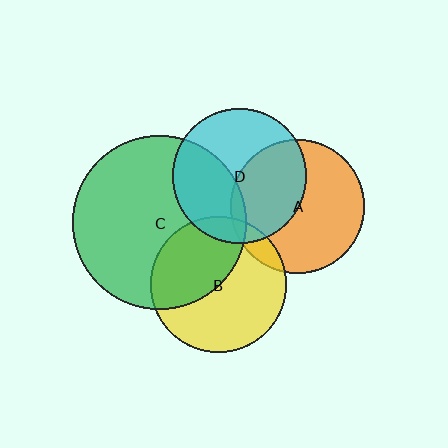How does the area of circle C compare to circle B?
Approximately 1.6 times.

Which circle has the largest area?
Circle C (green).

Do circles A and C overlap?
Yes.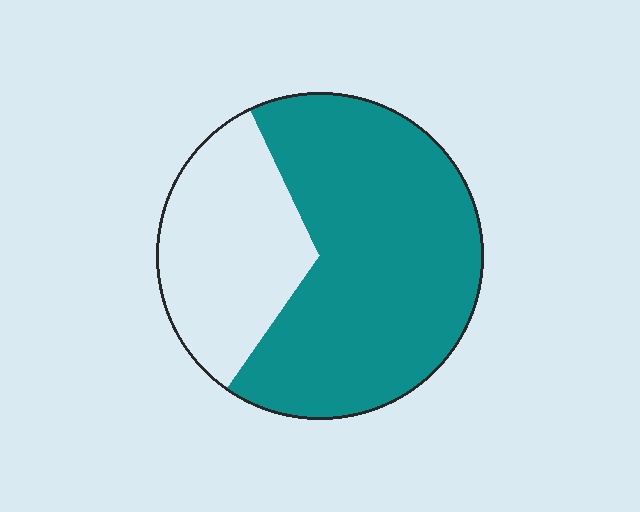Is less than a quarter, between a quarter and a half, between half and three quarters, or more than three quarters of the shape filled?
Between half and three quarters.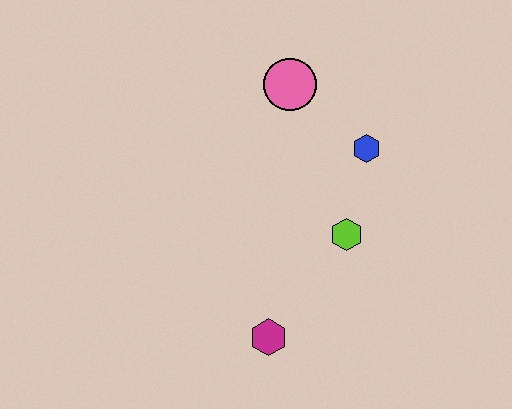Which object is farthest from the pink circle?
The magenta hexagon is farthest from the pink circle.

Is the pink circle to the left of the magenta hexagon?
No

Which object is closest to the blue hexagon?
The lime hexagon is closest to the blue hexagon.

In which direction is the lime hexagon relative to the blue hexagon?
The lime hexagon is below the blue hexagon.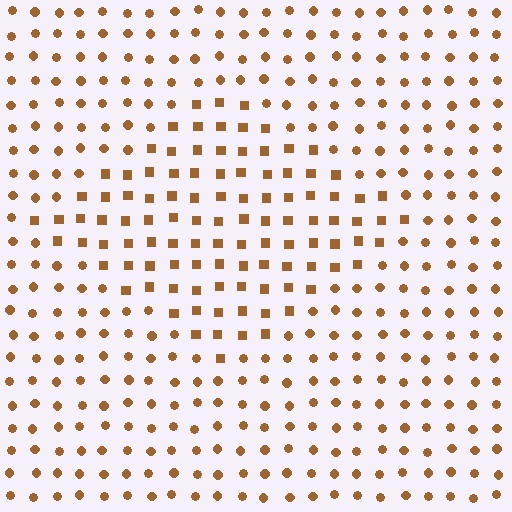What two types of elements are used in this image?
The image uses squares inside the diamond region and circles outside it.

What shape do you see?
I see a diamond.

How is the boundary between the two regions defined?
The boundary is defined by a change in element shape: squares inside vs. circles outside. All elements share the same color and spacing.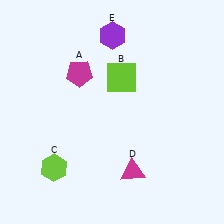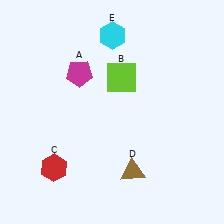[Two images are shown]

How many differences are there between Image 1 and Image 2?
There are 3 differences between the two images.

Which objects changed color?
C changed from lime to red. D changed from magenta to brown. E changed from purple to cyan.